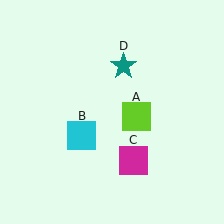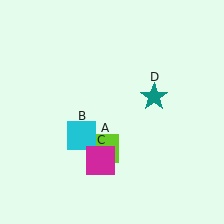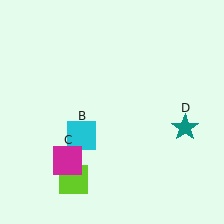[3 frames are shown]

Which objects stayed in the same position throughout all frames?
Cyan square (object B) remained stationary.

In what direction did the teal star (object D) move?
The teal star (object D) moved down and to the right.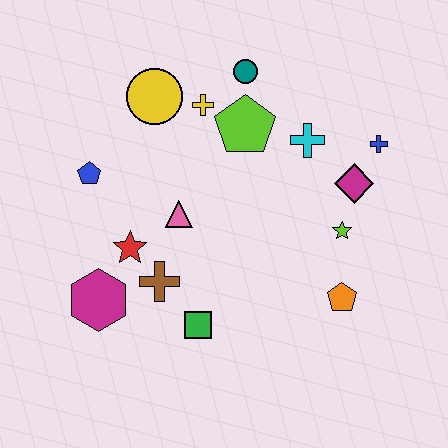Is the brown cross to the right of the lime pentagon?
No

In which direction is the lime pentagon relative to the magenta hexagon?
The lime pentagon is above the magenta hexagon.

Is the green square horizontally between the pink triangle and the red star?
No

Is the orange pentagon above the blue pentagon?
No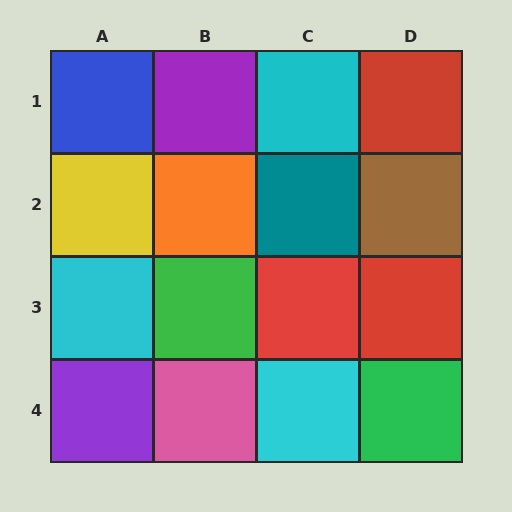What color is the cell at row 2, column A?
Yellow.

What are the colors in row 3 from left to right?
Cyan, green, red, red.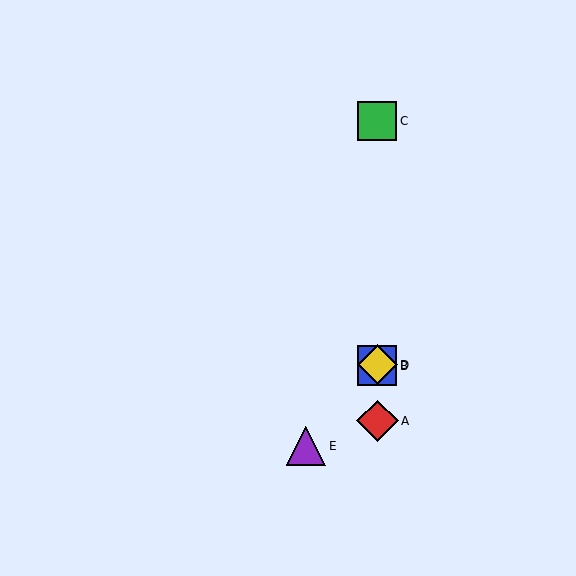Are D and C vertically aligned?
Yes, both are at x≈377.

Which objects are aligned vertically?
Objects A, B, C, D are aligned vertically.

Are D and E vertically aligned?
No, D is at x≈377 and E is at x≈306.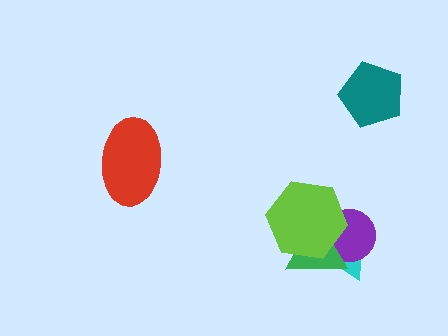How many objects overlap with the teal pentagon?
0 objects overlap with the teal pentagon.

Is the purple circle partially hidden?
Yes, it is partially covered by another shape.